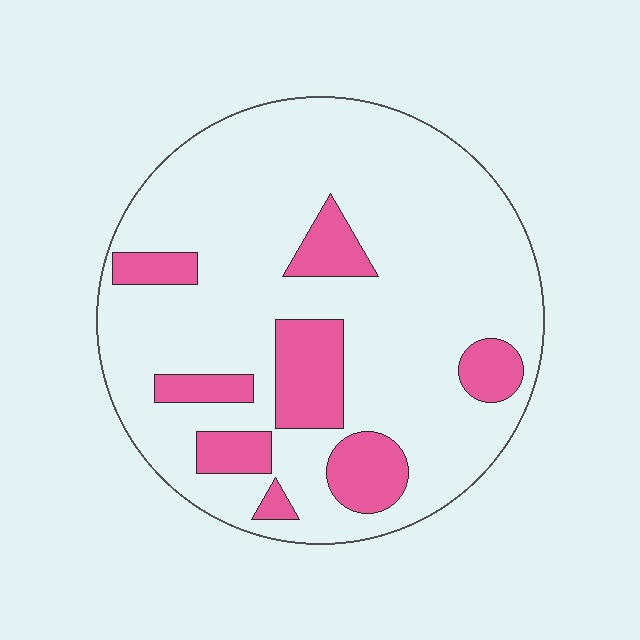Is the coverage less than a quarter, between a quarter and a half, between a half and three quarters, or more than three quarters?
Less than a quarter.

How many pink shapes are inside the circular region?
8.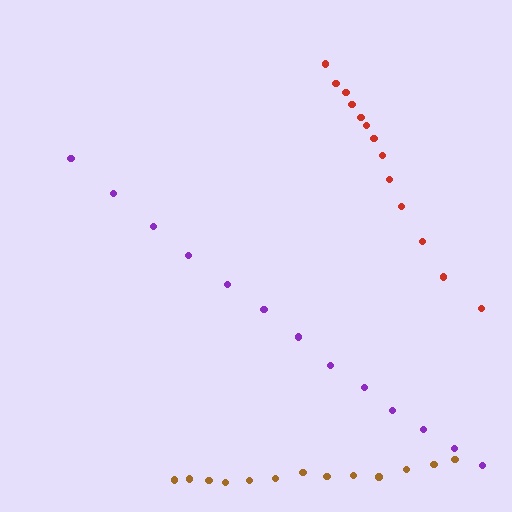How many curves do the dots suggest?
There are 3 distinct paths.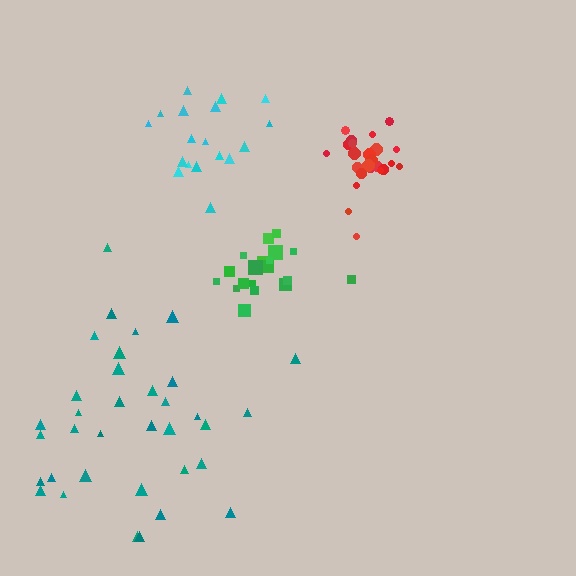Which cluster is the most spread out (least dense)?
Teal.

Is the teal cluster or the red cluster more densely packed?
Red.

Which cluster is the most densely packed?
Red.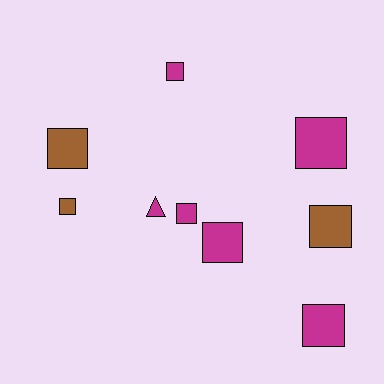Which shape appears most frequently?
Square, with 8 objects.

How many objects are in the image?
There are 9 objects.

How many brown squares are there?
There are 3 brown squares.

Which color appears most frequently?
Magenta, with 6 objects.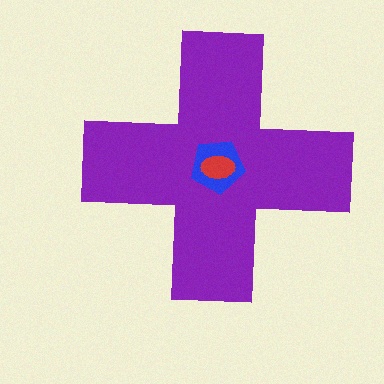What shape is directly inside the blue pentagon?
The red ellipse.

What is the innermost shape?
The red ellipse.